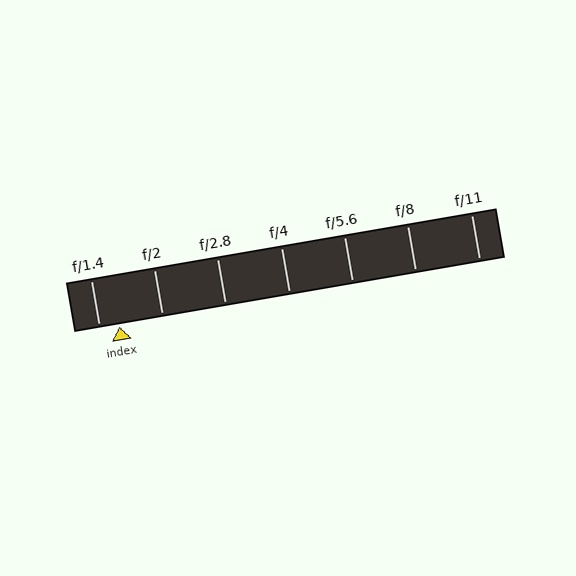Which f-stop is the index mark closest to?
The index mark is closest to f/1.4.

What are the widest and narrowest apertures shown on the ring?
The widest aperture shown is f/1.4 and the narrowest is f/11.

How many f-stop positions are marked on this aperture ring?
There are 7 f-stop positions marked.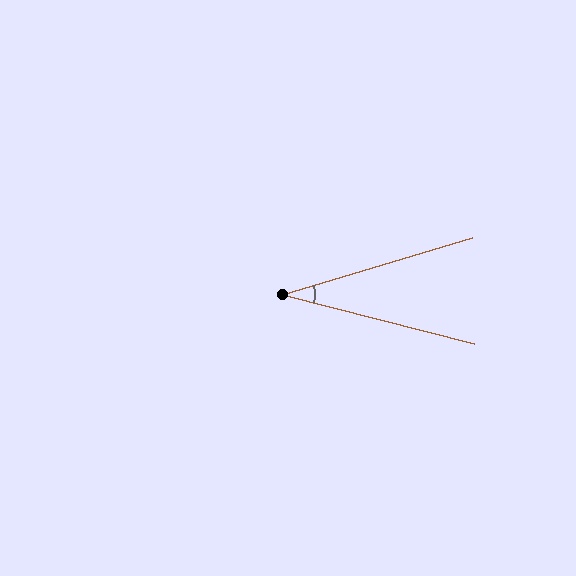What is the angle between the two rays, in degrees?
Approximately 31 degrees.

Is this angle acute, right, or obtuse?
It is acute.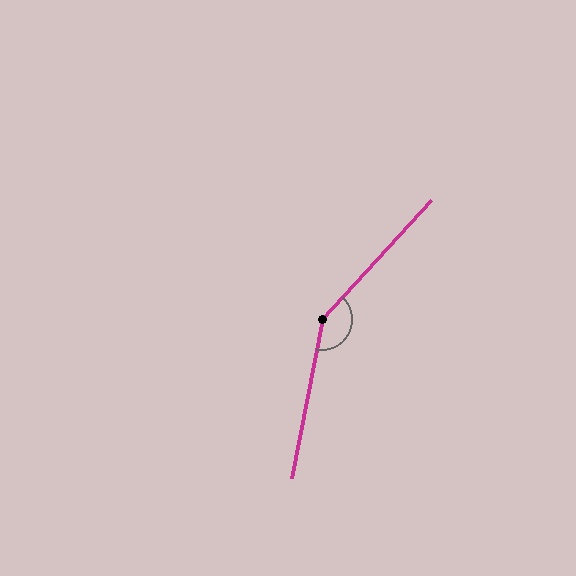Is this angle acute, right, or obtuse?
It is obtuse.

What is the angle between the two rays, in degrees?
Approximately 148 degrees.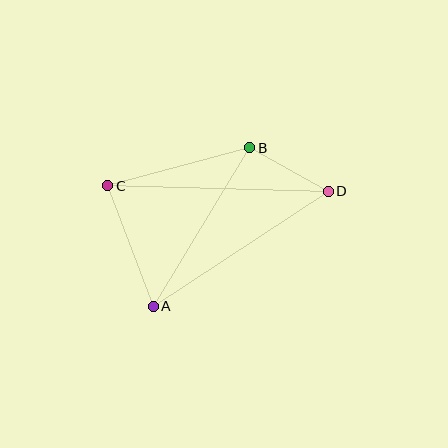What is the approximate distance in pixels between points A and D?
The distance between A and D is approximately 209 pixels.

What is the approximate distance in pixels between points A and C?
The distance between A and C is approximately 129 pixels.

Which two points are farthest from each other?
Points C and D are farthest from each other.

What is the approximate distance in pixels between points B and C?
The distance between B and C is approximately 147 pixels.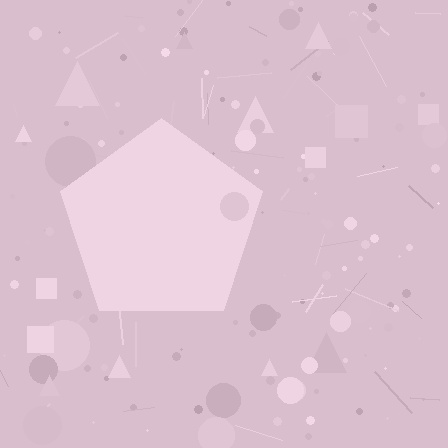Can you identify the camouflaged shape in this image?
The camouflaged shape is a pentagon.